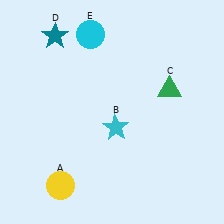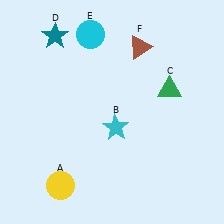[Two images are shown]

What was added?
A brown triangle (F) was added in Image 2.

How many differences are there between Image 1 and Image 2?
There is 1 difference between the two images.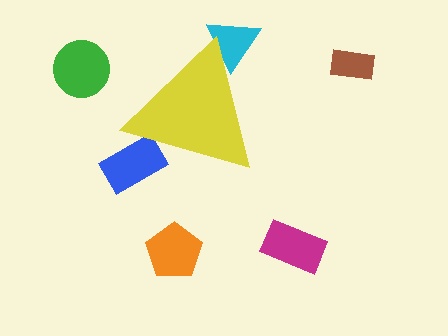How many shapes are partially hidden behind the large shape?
2 shapes are partially hidden.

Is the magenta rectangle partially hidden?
No, the magenta rectangle is fully visible.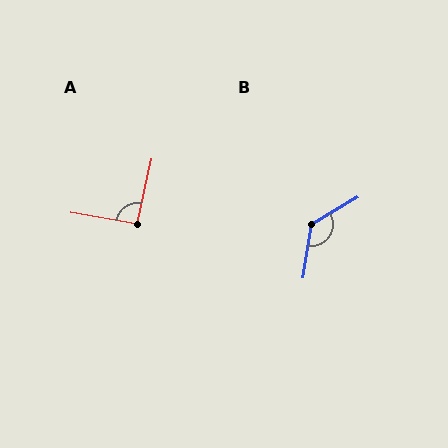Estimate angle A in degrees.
Approximately 93 degrees.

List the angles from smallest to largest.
A (93°), B (129°).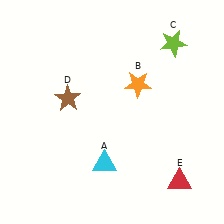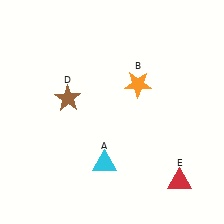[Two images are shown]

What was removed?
The lime star (C) was removed in Image 2.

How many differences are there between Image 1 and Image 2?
There is 1 difference between the two images.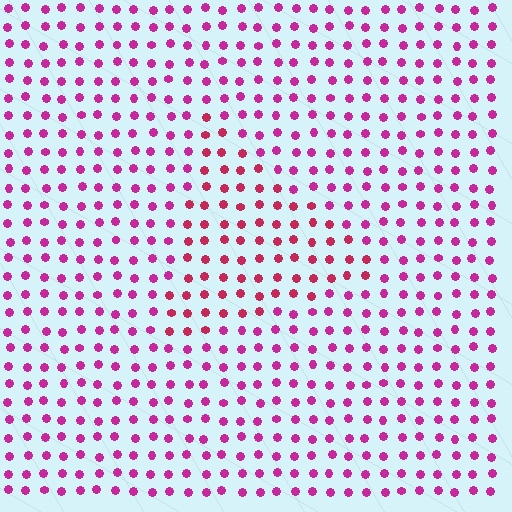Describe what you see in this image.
The image is filled with small magenta elements in a uniform arrangement. A triangle-shaped region is visible where the elements are tinted to a slightly different hue, forming a subtle color boundary.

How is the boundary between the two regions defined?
The boundary is defined purely by a slight shift in hue (about 26 degrees). Spacing, size, and orientation are identical on both sides.